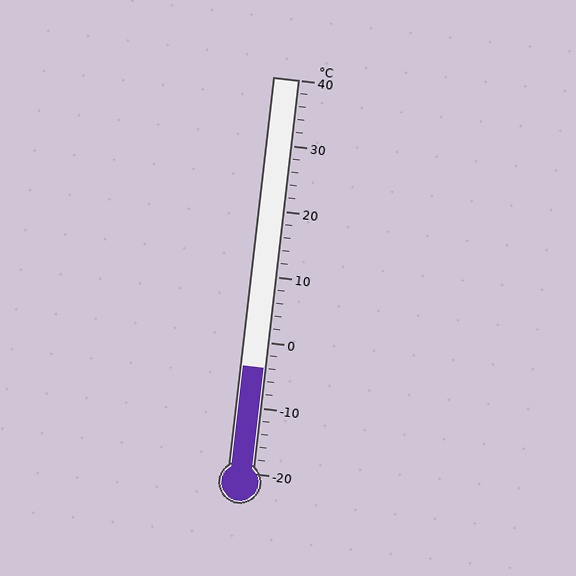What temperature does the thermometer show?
The thermometer shows approximately -4°C.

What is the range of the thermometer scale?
The thermometer scale ranges from -20°C to 40°C.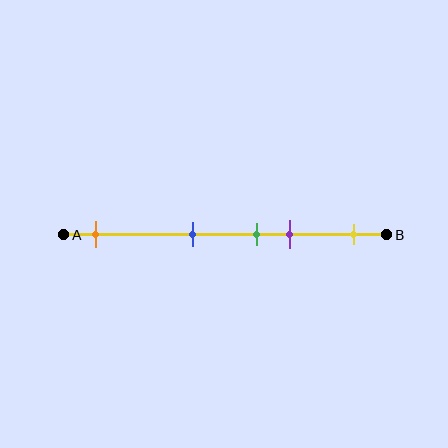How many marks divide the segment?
There are 5 marks dividing the segment.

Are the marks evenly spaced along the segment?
No, the marks are not evenly spaced.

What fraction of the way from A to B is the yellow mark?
The yellow mark is approximately 90% (0.9) of the way from A to B.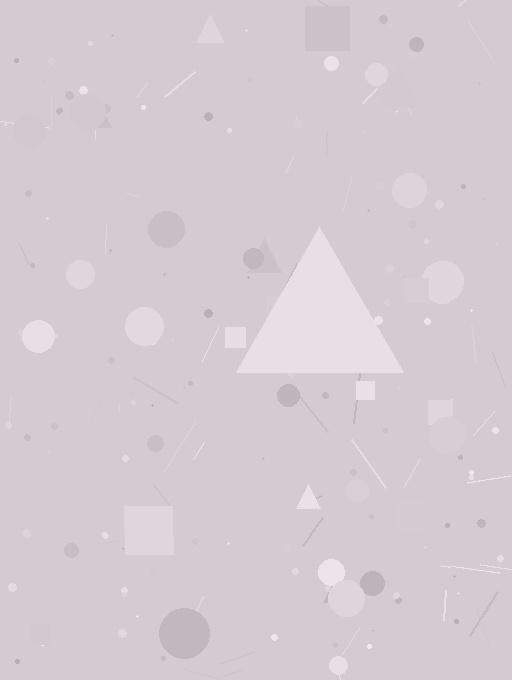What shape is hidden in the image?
A triangle is hidden in the image.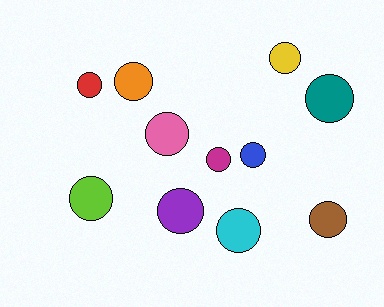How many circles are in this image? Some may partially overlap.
There are 11 circles.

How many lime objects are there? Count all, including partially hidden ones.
There is 1 lime object.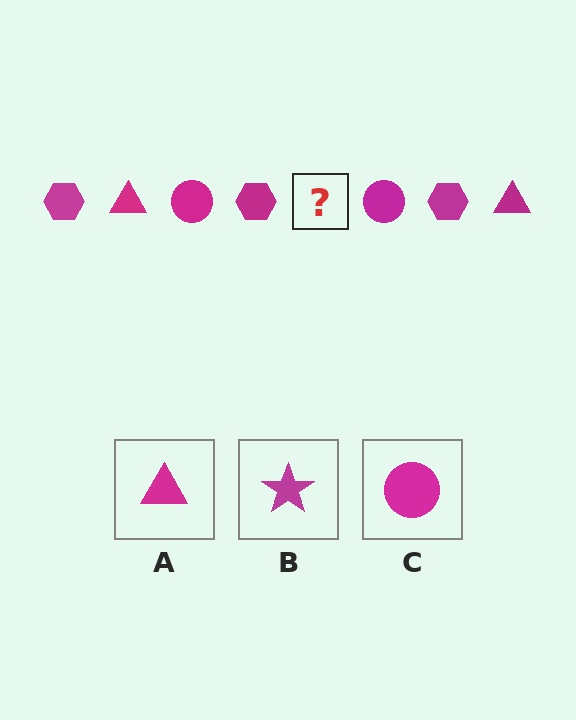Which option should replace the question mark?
Option A.